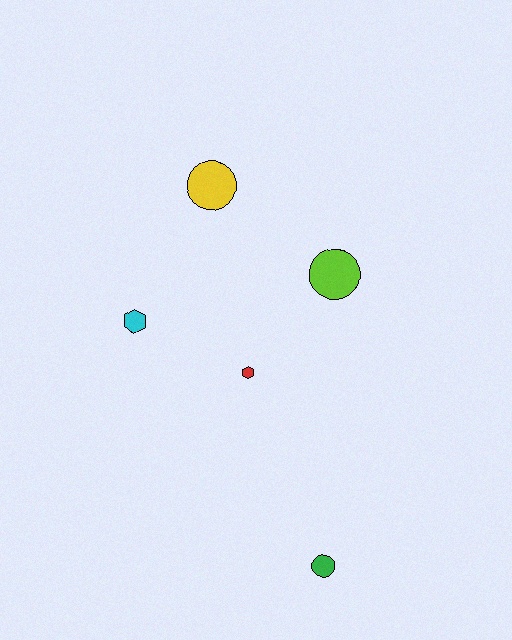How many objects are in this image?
There are 5 objects.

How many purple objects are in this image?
There are no purple objects.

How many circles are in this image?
There are 3 circles.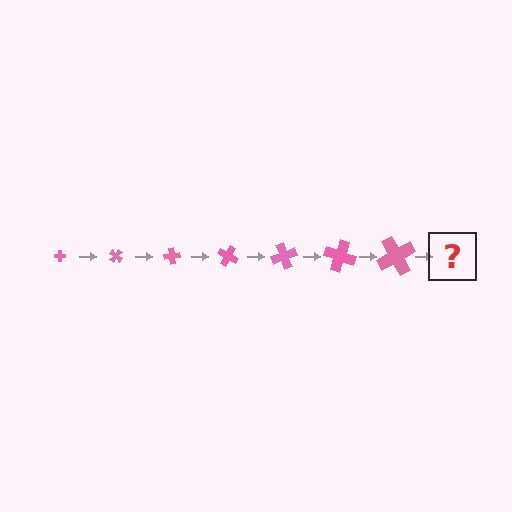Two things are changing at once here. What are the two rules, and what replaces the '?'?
The two rules are that the cross grows larger each step and it rotates 40 degrees each step. The '?' should be a cross, larger than the previous one and rotated 280 degrees from the start.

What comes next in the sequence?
The next element should be a cross, larger than the previous one and rotated 280 degrees from the start.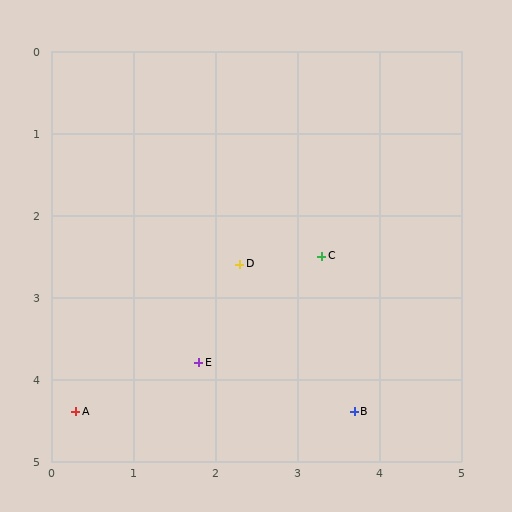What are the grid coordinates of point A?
Point A is at approximately (0.3, 4.4).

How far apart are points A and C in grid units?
Points A and C are about 3.6 grid units apart.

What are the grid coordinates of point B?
Point B is at approximately (3.7, 4.4).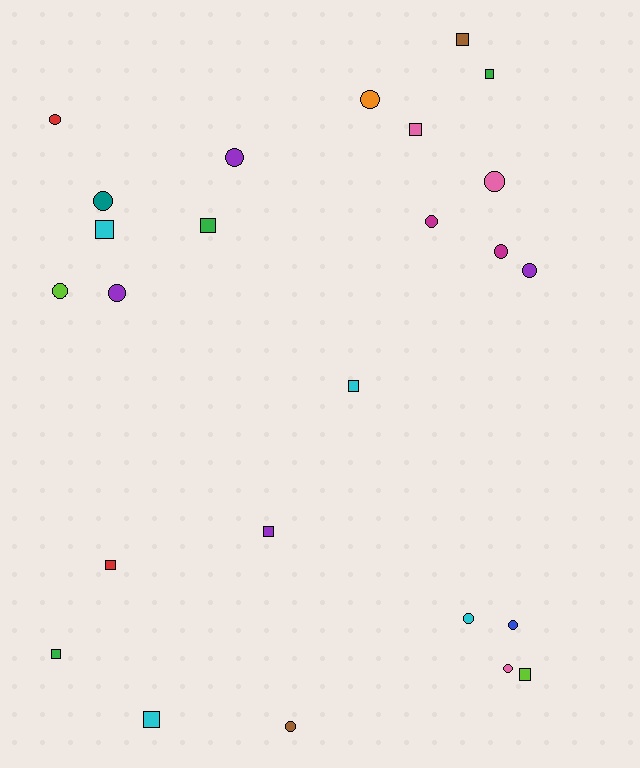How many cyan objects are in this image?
There are 4 cyan objects.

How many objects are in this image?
There are 25 objects.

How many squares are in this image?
There are 11 squares.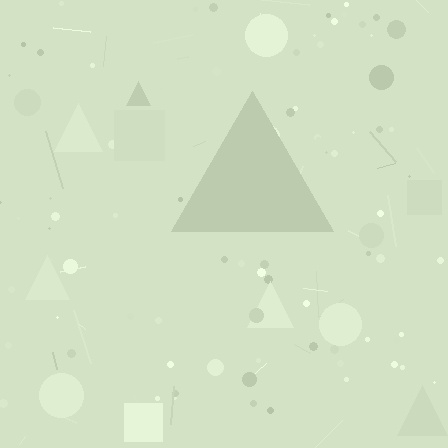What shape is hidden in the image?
A triangle is hidden in the image.